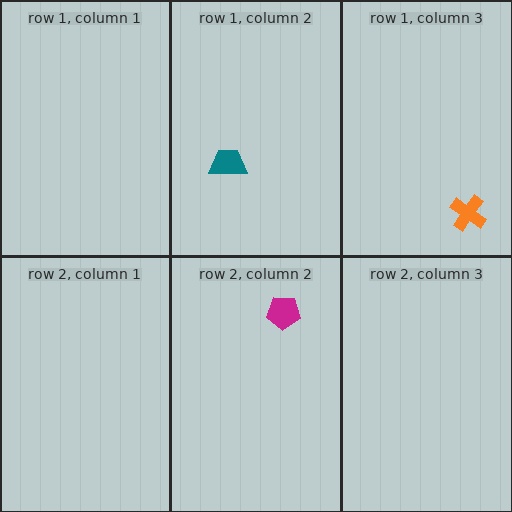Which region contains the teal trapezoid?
The row 1, column 2 region.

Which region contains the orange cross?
The row 1, column 3 region.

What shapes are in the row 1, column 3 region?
The orange cross.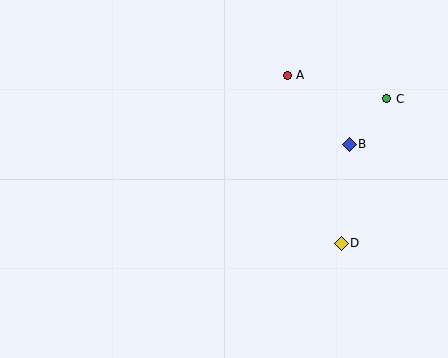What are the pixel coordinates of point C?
Point C is at (387, 99).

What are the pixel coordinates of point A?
Point A is at (287, 75).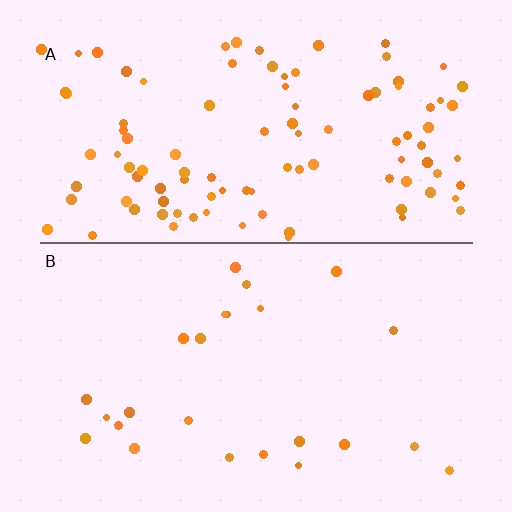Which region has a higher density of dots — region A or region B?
A (the top).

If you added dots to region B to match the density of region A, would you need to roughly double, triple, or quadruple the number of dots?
Approximately quadruple.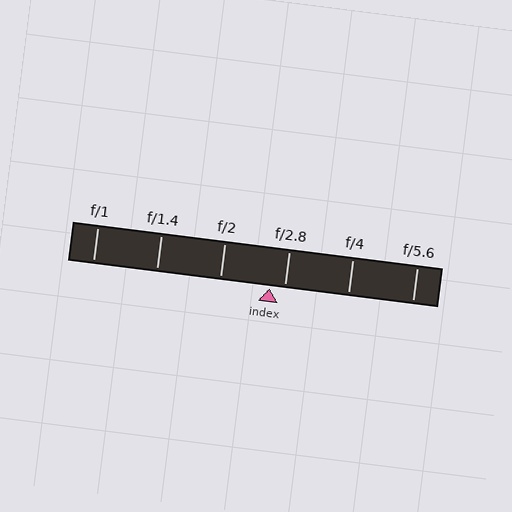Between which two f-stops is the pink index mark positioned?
The index mark is between f/2 and f/2.8.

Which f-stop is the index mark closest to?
The index mark is closest to f/2.8.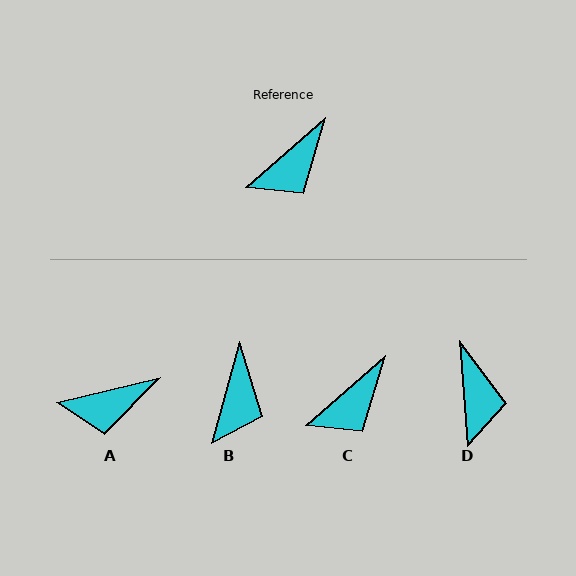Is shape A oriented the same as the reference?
No, it is off by about 28 degrees.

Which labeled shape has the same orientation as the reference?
C.